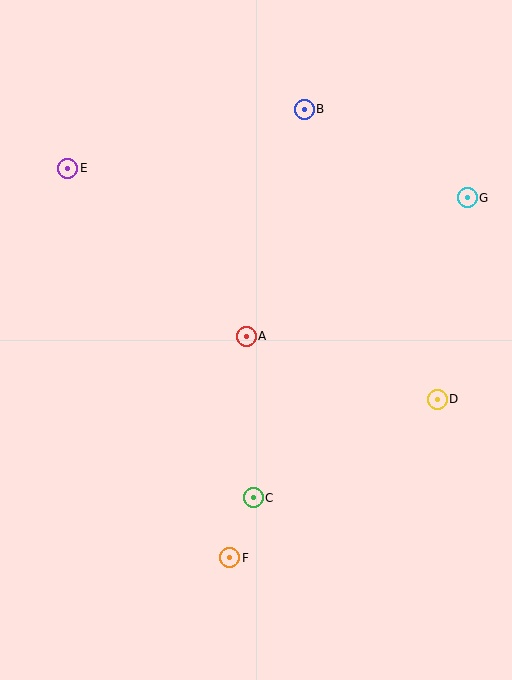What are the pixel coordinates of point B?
Point B is at (304, 109).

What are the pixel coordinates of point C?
Point C is at (253, 498).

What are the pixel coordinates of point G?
Point G is at (467, 198).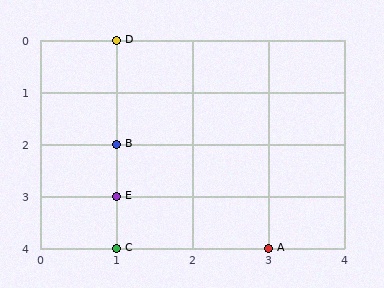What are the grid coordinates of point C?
Point C is at grid coordinates (1, 4).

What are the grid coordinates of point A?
Point A is at grid coordinates (3, 4).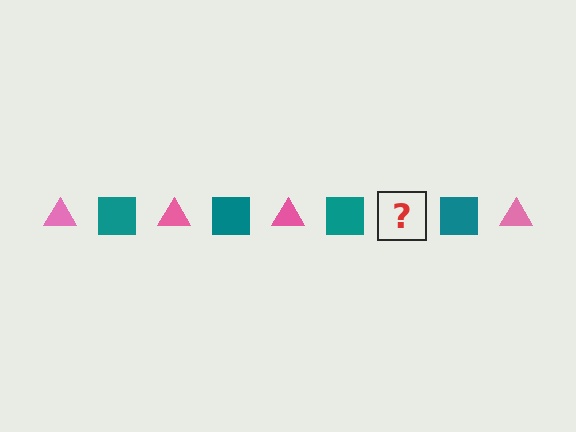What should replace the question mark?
The question mark should be replaced with a pink triangle.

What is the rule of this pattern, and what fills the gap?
The rule is that the pattern alternates between pink triangle and teal square. The gap should be filled with a pink triangle.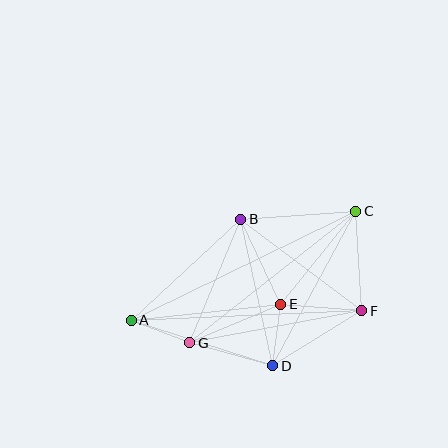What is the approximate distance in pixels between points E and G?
The distance between E and G is approximately 99 pixels.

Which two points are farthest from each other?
Points A and C are farthest from each other.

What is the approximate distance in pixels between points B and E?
The distance between B and E is approximately 94 pixels.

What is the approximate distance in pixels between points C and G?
The distance between C and G is approximately 212 pixels.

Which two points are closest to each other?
Points D and E are closest to each other.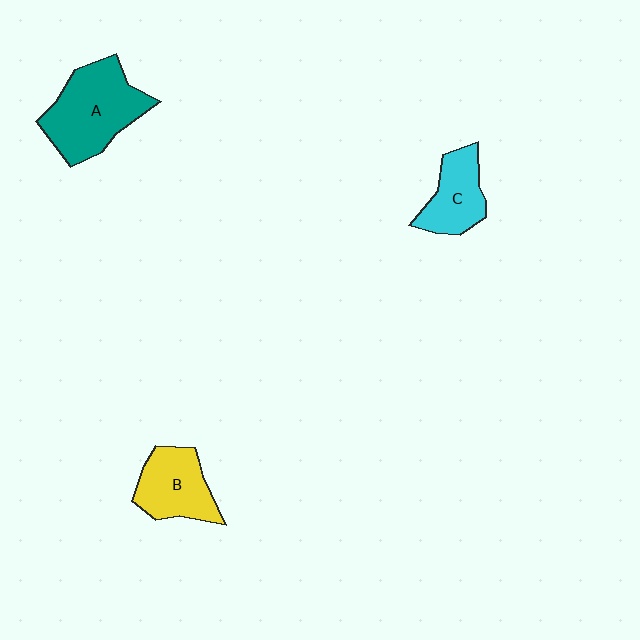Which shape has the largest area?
Shape A (teal).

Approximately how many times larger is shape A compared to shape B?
Approximately 1.5 times.